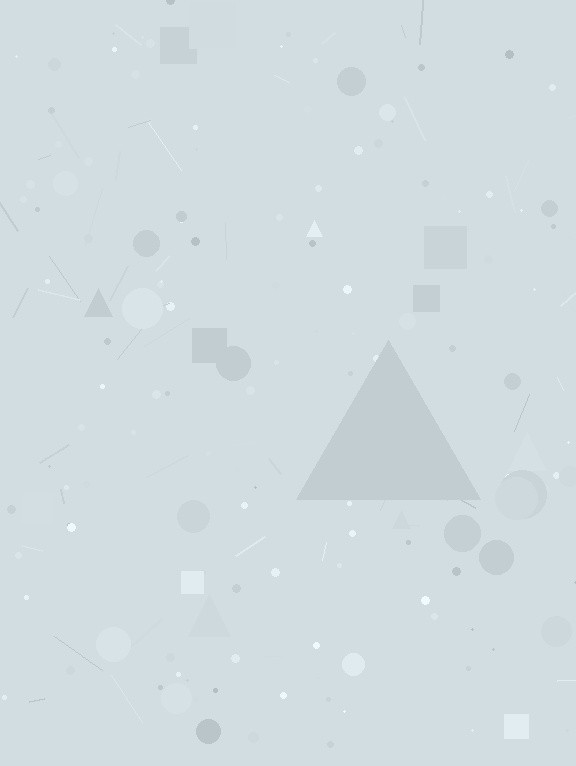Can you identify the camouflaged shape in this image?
The camouflaged shape is a triangle.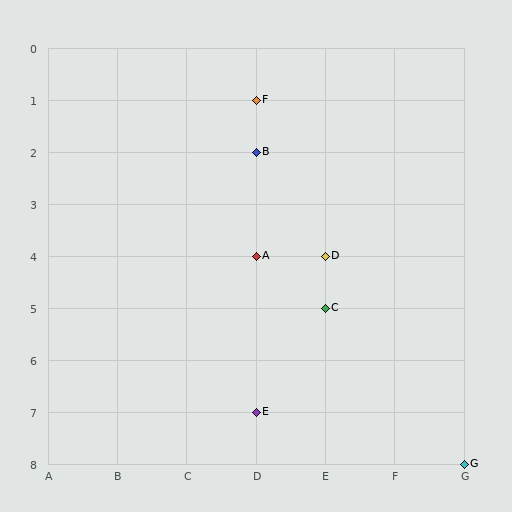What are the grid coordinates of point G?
Point G is at grid coordinates (G, 8).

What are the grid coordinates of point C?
Point C is at grid coordinates (E, 5).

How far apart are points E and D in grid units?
Points E and D are 1 column and 3 rows apart (about 3.2 grid units diagonally).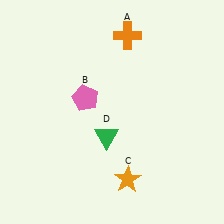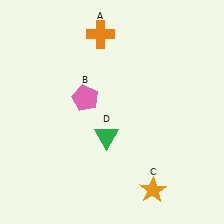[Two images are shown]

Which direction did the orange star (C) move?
The orange star (C) moved right.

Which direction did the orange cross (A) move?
The orange cross (A) moved left.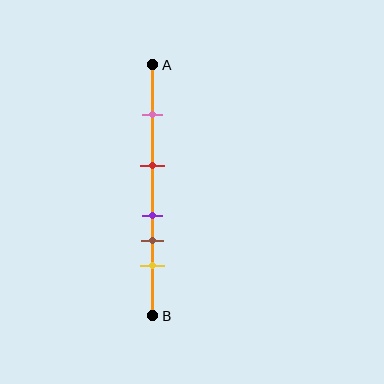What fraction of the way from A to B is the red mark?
The red mark is approximately 40% (0.4) of the way from A to B.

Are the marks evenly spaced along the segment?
No, the marks are not evenly spaced.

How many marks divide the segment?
There are 5 marks dividing the segment.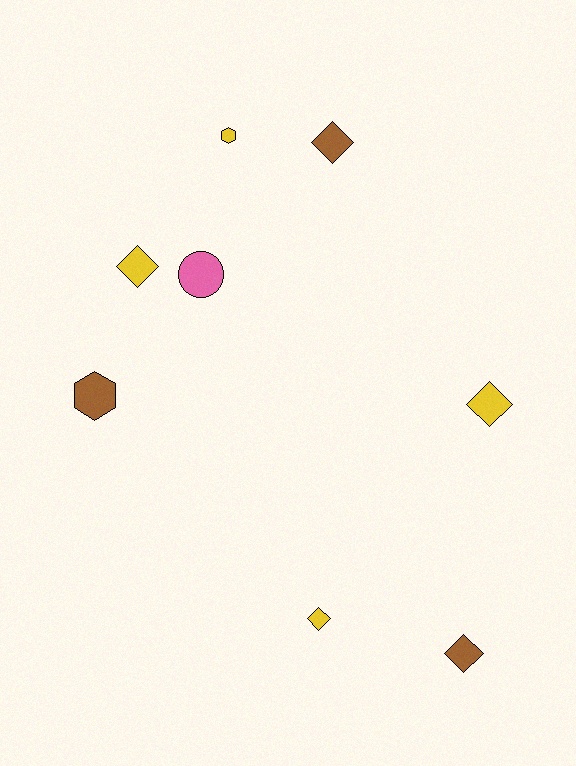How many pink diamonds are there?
There are no pink diamonds.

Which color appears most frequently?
Yellow, with 4 objects.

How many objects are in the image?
There are 8 objects.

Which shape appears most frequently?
Diamond, with 5 objects.